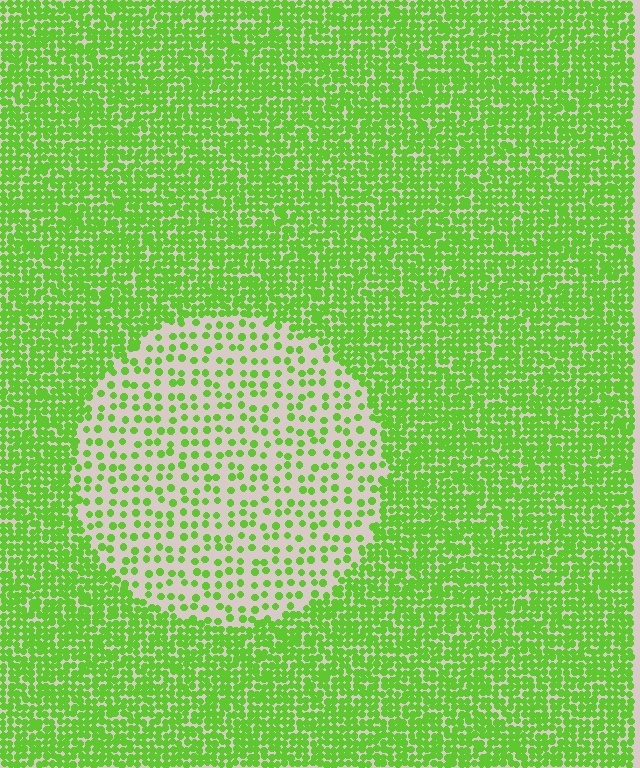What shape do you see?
I see a circle.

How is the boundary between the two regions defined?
The boundary is defined by a change in element density (approximately 2.8x ratio). All elements are the same color, size, and shape.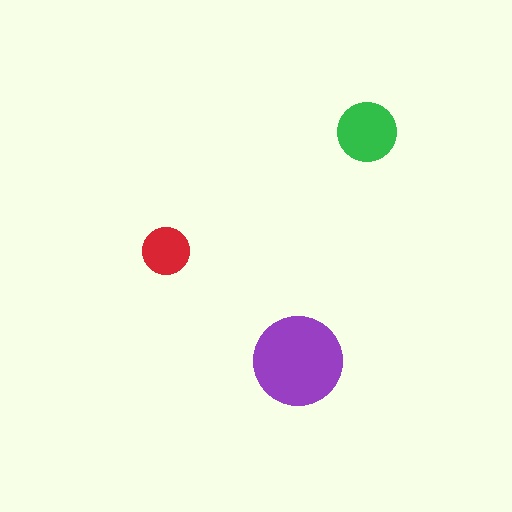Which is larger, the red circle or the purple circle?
The purple one.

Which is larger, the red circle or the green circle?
The green one.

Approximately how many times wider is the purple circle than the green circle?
About 1.5 times wider.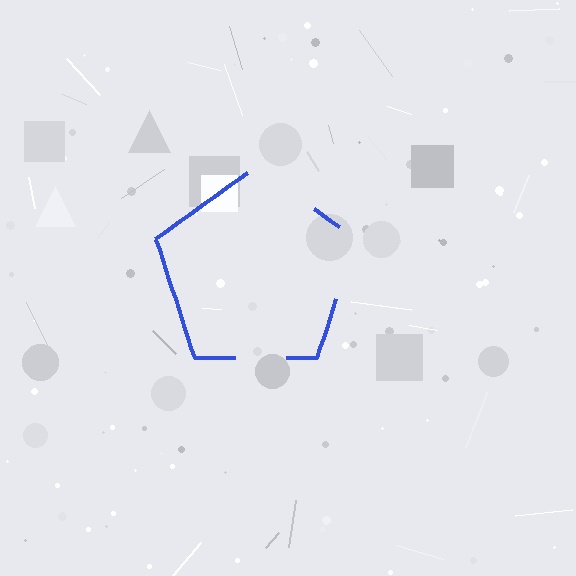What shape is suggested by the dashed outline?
The dashed outline suggests a pentagon.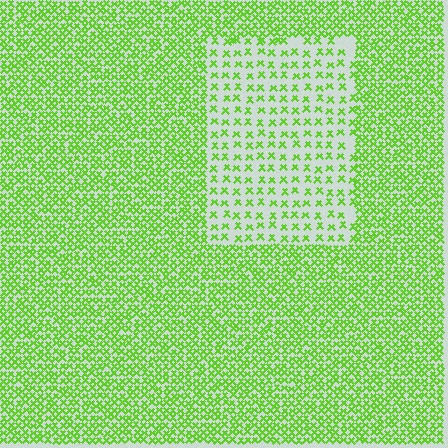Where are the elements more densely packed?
The elements are more densely packed outside the rectangle boundary.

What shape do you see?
I see a rectangle.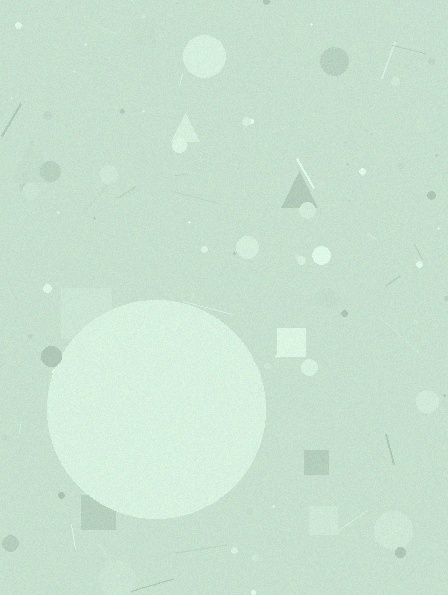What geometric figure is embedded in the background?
A circle is embedded in the background.